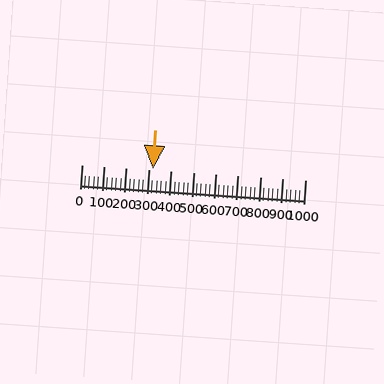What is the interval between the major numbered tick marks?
The major tick marks are spaced 100 units apart.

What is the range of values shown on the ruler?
The ruler shows values from 0 to 1000.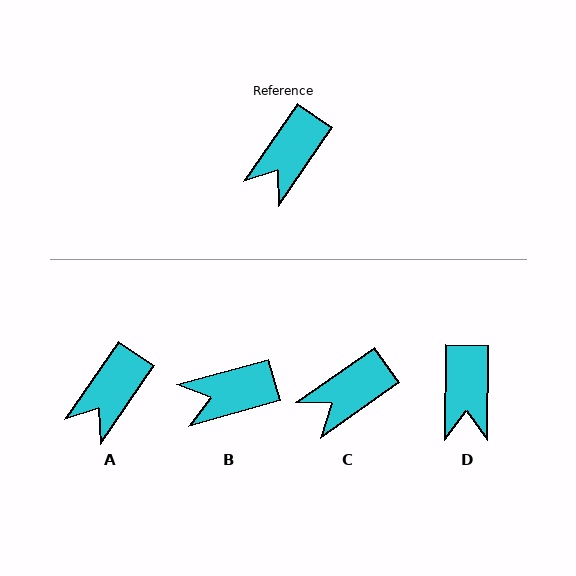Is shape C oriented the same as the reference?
No, it is off by about 20 degrees.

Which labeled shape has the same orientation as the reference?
A.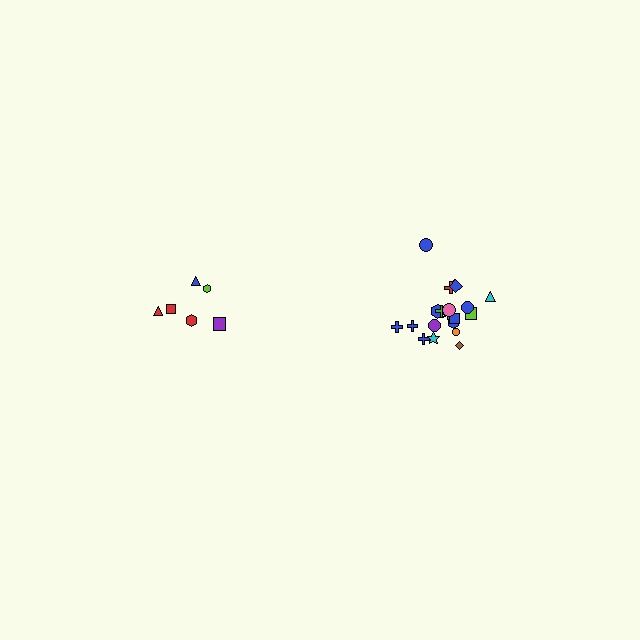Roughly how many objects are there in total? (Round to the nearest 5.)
Roughly 30 objects in total.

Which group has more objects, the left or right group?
The right group.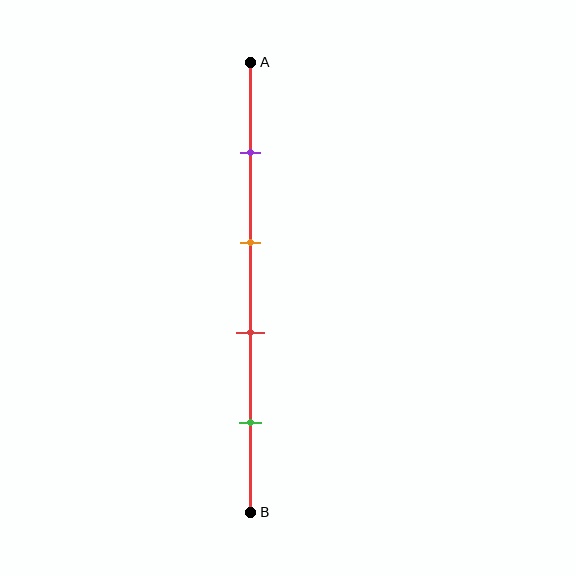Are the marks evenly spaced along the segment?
Yes, the marks are approximately evenly spaced.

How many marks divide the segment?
There are 4 marks dividing the segment.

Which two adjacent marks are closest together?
The orange and red marks are the closest adjacent pair.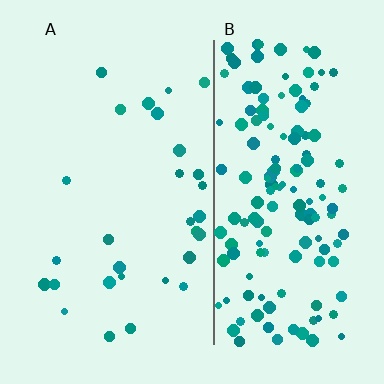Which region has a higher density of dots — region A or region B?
B (the right).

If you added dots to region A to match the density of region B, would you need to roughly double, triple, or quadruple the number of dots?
Approximately quadruple.